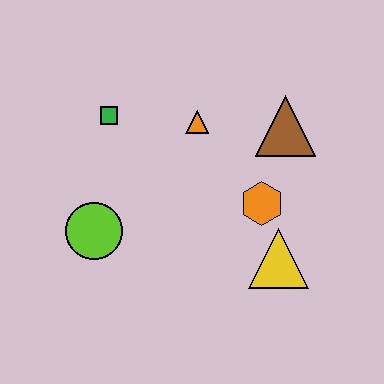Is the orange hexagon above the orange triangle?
No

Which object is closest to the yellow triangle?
The orange hexagon is closest to the yellow triangle.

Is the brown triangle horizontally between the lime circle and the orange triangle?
No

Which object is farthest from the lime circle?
The brown triangle is farthest from the lime circle.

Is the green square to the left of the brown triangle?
Yes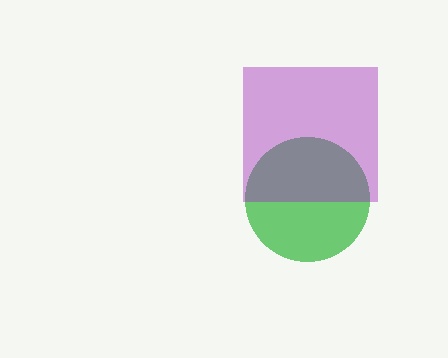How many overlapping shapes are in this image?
There are 2 overlapping shapes in the image.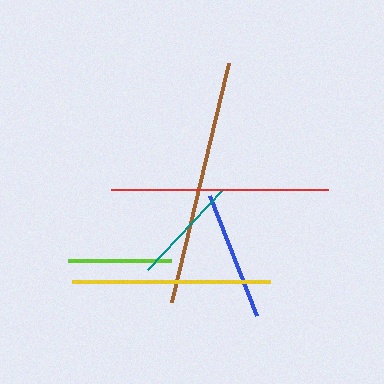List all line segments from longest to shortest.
From longest to shortest: brown, red, yellow, blue, teal, lime.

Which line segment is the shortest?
The lime line is the shortest at approximately 103 pixels.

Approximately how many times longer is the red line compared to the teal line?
The red line is approximately 2.0 times the length of the teal line.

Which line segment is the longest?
The brown line is the longest at approximately 245 pixels.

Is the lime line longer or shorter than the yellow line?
The yellow line is longer than the lime line.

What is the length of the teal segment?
The teal segment is approximately 109 pixels long.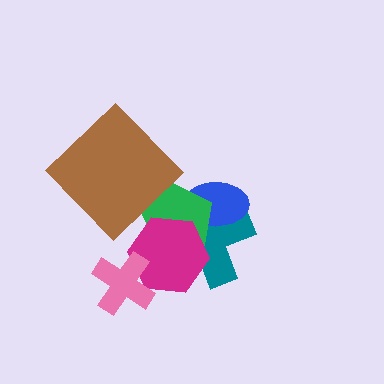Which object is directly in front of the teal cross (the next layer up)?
The blue ellipse is directly in front of the teal cross.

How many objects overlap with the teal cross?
3 objects overlap with the teal cross.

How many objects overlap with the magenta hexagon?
3 objects overlap with the magenta hexagon.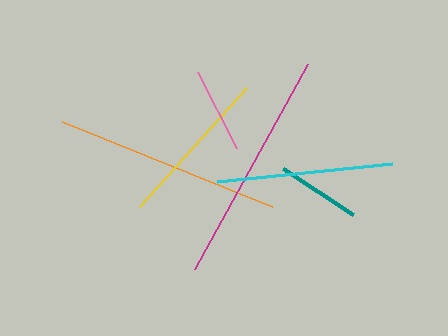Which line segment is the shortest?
The teal line is the shortest at approximately 84 pixels.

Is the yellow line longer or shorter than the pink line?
The yellow line is longer than the pink line.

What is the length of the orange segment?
The orange segment is approximately 227 pixels long.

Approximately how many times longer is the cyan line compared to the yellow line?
The cyan line is approximately 1.1 times the length of the yellow line.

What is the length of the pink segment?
The pink segment is approximately 86 pixels long.